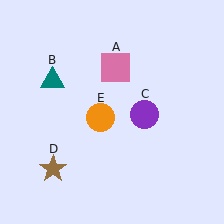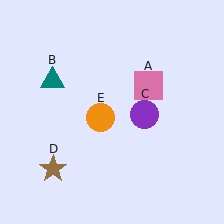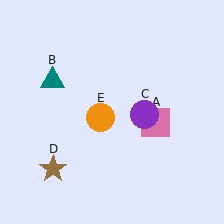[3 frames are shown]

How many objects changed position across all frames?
1 object changed position: pink square (object A).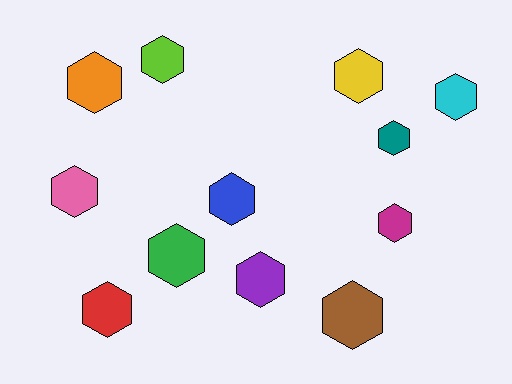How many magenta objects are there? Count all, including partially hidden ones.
There is 1 magenta object.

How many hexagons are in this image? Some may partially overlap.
There are 12 hexagons.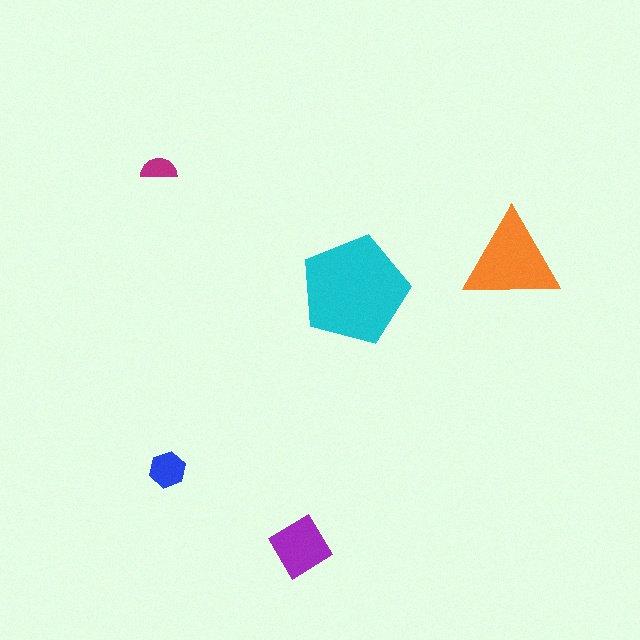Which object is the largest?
The cyan pentagon.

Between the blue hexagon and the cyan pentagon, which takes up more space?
The cyan pentagon.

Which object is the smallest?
The magenta semicircle.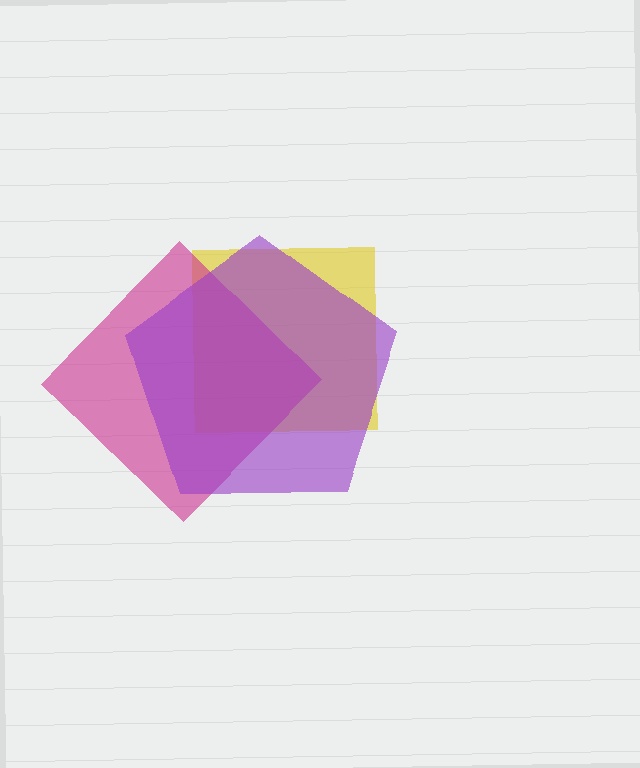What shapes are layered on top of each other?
The layered shapes are: a yellow square, a magenta diamond, a purple pentagon.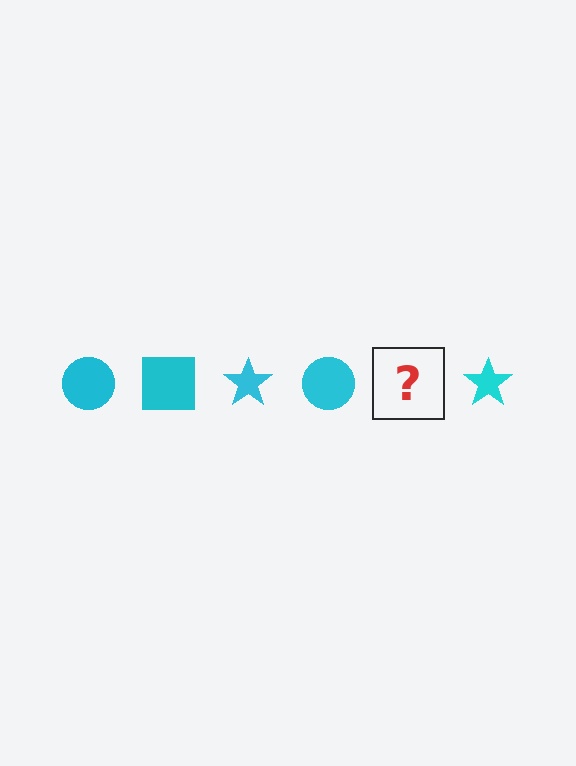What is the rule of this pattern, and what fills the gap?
The rule is that the pattern cycles through circle, square, star shapes in cyan. The gap should be filled with a cyan square.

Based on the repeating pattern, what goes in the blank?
The blank should be a cyan square.